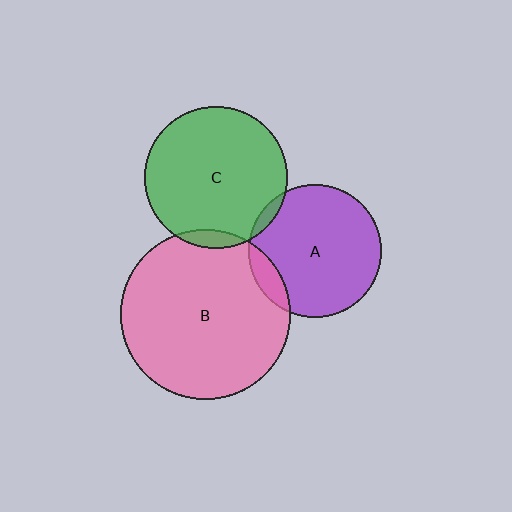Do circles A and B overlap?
Yes.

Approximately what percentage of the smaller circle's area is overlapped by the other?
Approximately 10%.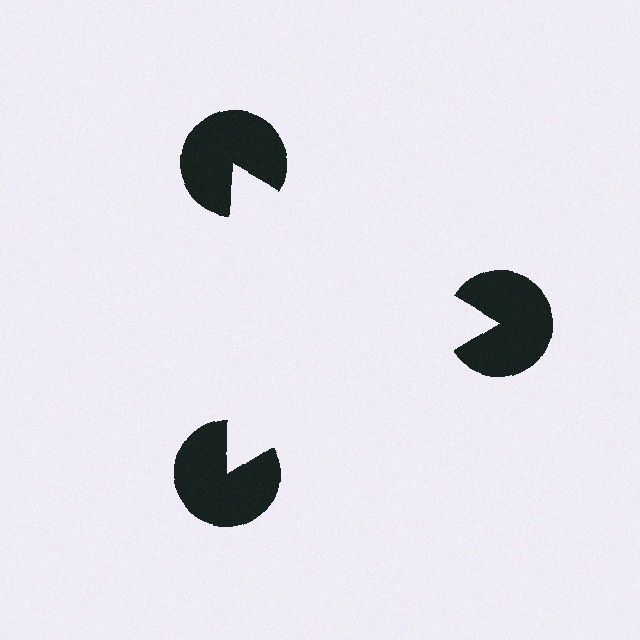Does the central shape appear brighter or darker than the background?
It typically appears slightly brighter than the background, even though no actual brightness change is drawn.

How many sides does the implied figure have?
3 sides.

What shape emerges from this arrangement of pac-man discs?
An illusory triangle — its edges are inferred from the aligned wedge cuts in the pac-man discs, not physically drawn.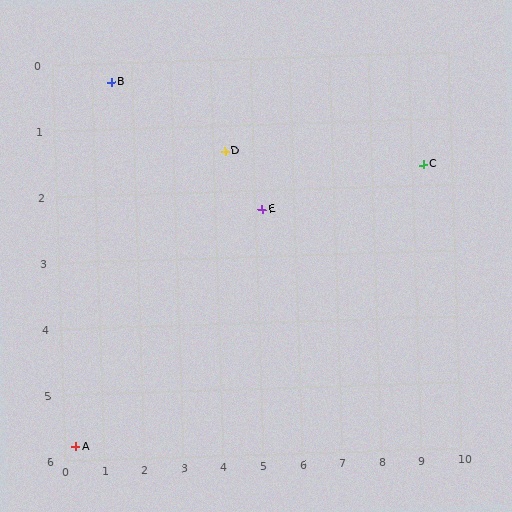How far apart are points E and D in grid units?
Points E and D are about 1.3 grid units apart.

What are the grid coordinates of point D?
Point D is at approximately (4.3, 1.4).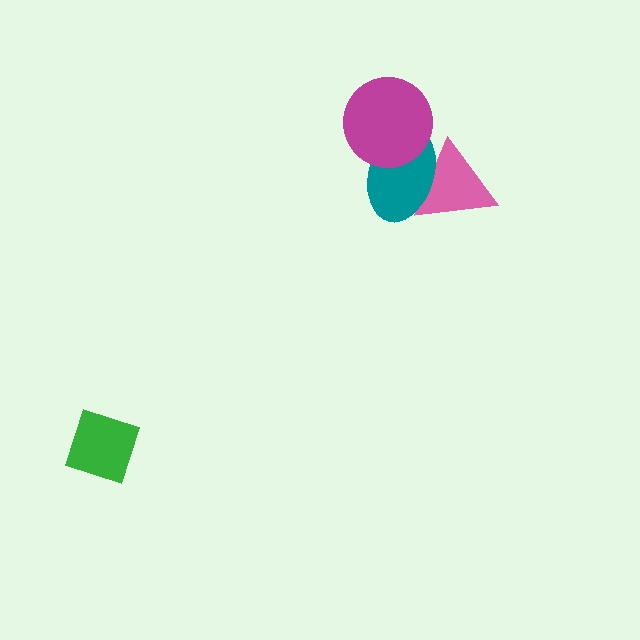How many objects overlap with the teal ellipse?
2 objects overlap with the teal ellipse.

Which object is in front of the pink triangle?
The teal ellipse is in front of the pink triangle.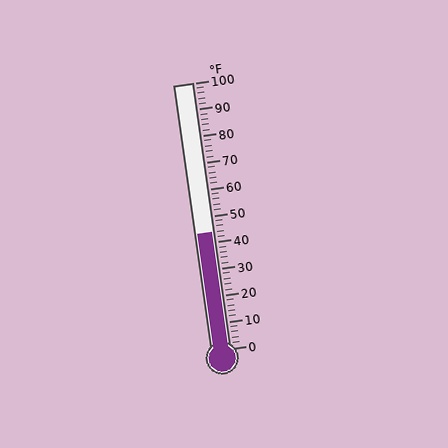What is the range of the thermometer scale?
The thermometer scale ranges from 0°F to 100°F.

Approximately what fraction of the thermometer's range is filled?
The thermometer is filled to approximately 45% of its range.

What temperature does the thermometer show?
The thermometer shows approximately 44°F.